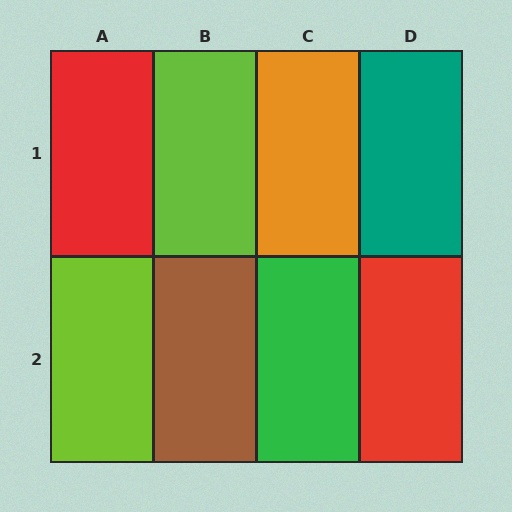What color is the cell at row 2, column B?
Brown.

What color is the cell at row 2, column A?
Lime.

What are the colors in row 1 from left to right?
Red, lime, orange, teal.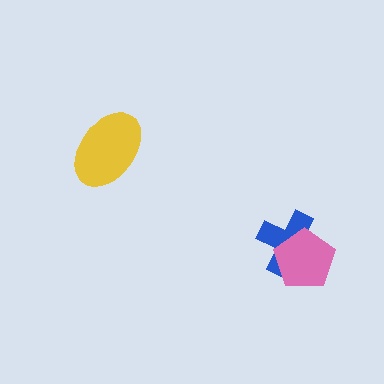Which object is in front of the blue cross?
The pink pentagon is in front of the blue cross.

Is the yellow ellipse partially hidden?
No, no other shape covers it.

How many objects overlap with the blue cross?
1 object overlaps with the blue cross.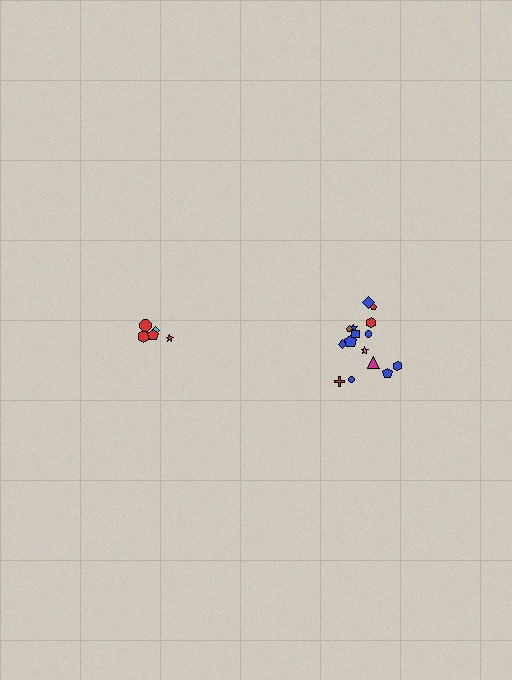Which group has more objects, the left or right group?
The right group.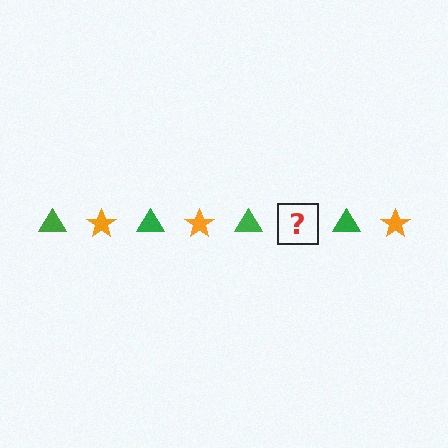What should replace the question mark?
The question mark should be replaced with an orange star.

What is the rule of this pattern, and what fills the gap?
The rule is that the pattern alternates between green triangle and orange star. The gap should be filled with an orange star.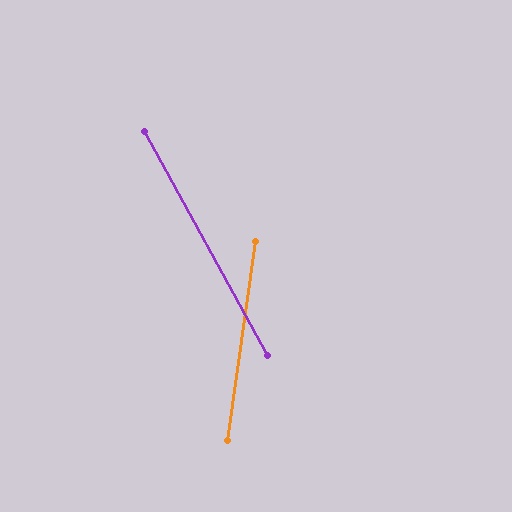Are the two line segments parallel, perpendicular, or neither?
Neither parallel nor perpendicular — they differ by about 37°.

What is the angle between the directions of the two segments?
Approximately 37 degrees.